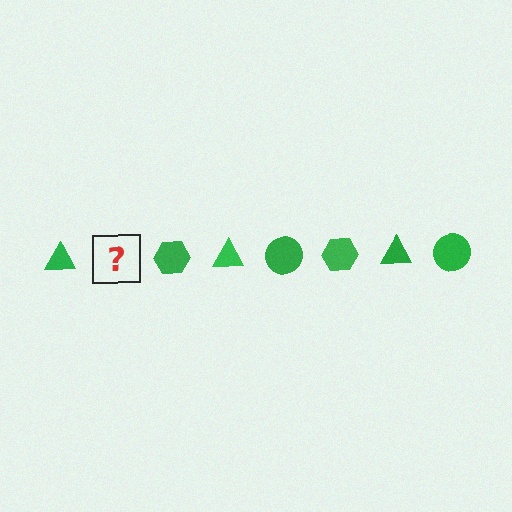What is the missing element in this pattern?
The missing element is a green circle.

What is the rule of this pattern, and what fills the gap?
The rule is that the pattern cycles through triangle, circle, hexagon shapes in green. The gap should be filled with a green circle.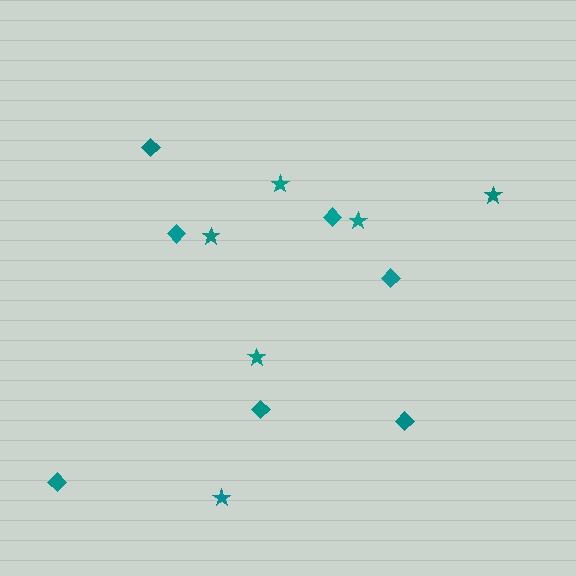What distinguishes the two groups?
There are 2 groups: one group of stars (6) and one group of diamonds (7).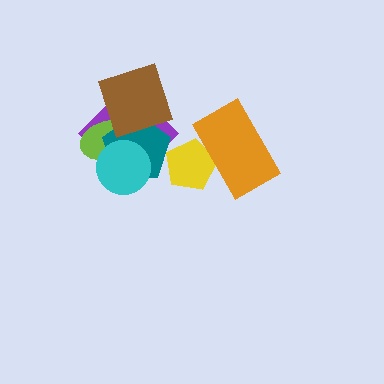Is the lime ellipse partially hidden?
Yes, it is partially covered by another shape.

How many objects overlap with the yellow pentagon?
2 objects overlap with the yellow pentagon.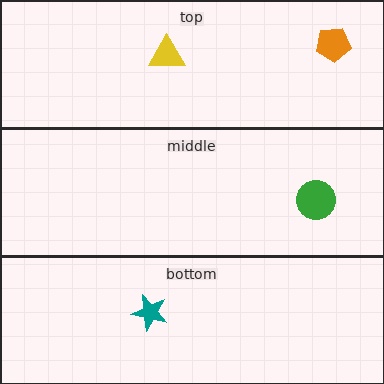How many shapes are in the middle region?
1.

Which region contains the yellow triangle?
The top region.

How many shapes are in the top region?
2.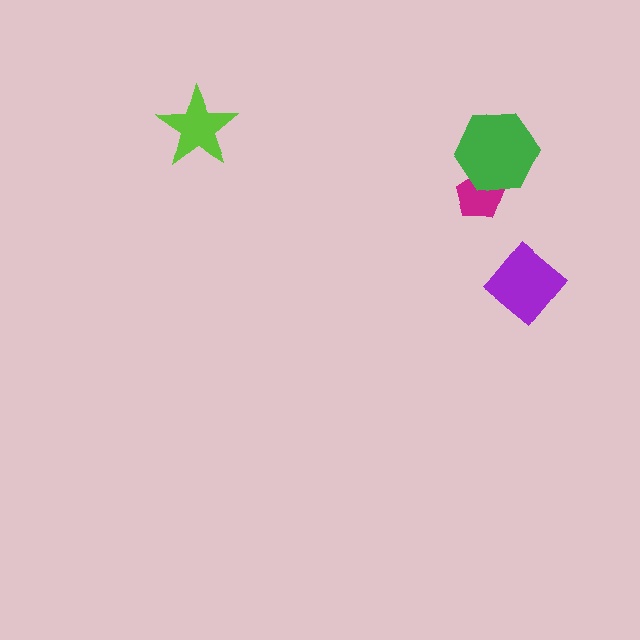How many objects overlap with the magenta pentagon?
1 object overlaps with the magenta pentagon.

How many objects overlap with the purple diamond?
0 objects overlap with the purple diamond.